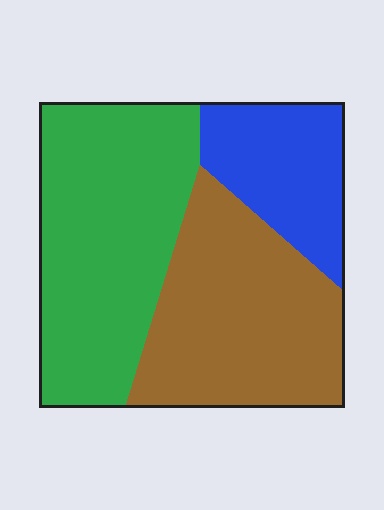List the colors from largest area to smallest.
From largest to smallest: green, brown, blue.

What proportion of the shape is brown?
Brown takes up about three eighths (3/8) of the shape.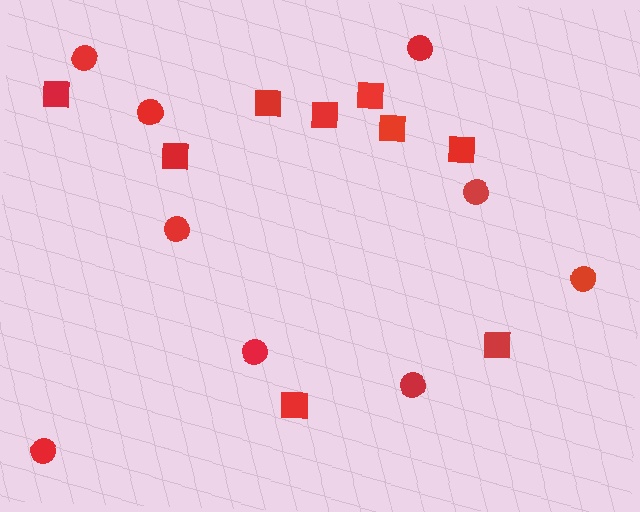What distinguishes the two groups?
There are 2 groups: one group of squares (9) and one group of circles (9).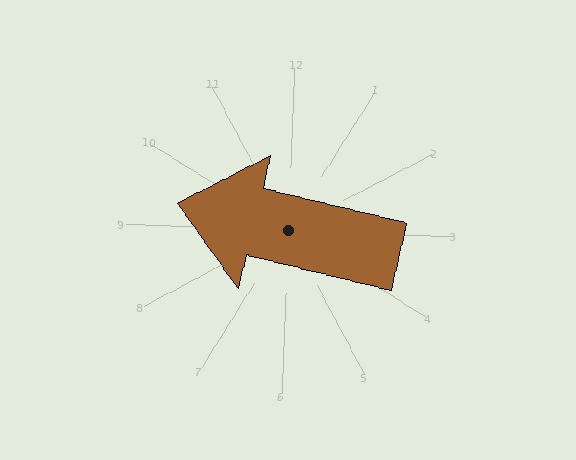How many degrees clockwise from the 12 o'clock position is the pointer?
Approximately 281 degrees.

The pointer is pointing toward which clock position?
Roughly 9 o'clock.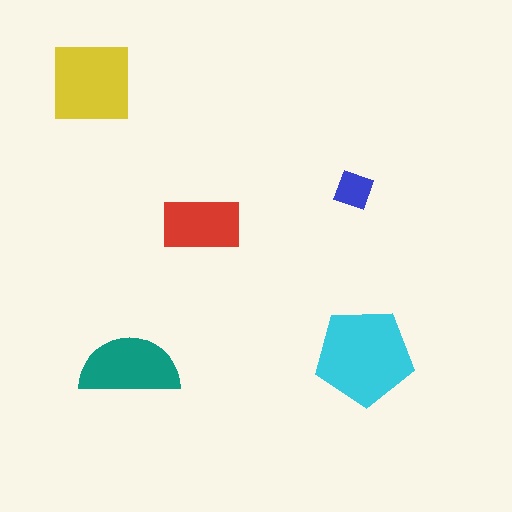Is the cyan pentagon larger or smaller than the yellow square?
Larger.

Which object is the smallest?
The blue diamond.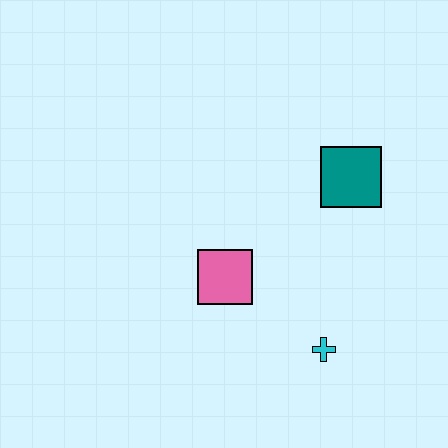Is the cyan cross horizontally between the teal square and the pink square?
Yes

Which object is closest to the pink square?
The cyan cross is closest to the pink square.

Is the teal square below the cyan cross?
No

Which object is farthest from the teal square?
The cyan cross is farthest from the teal square.